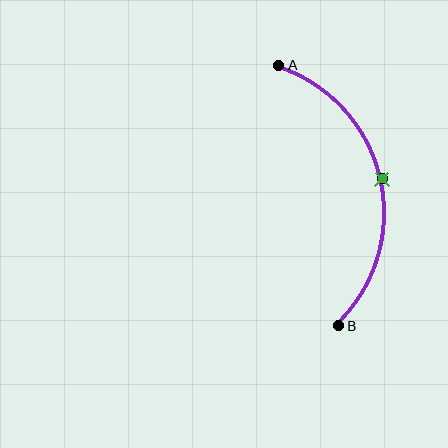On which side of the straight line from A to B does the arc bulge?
The arc bulges to the right of the straight line connecting A and B.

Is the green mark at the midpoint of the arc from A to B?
Yes. The green mark lies on the arc at equal arc-length from both A and B — it is the arc midpoint.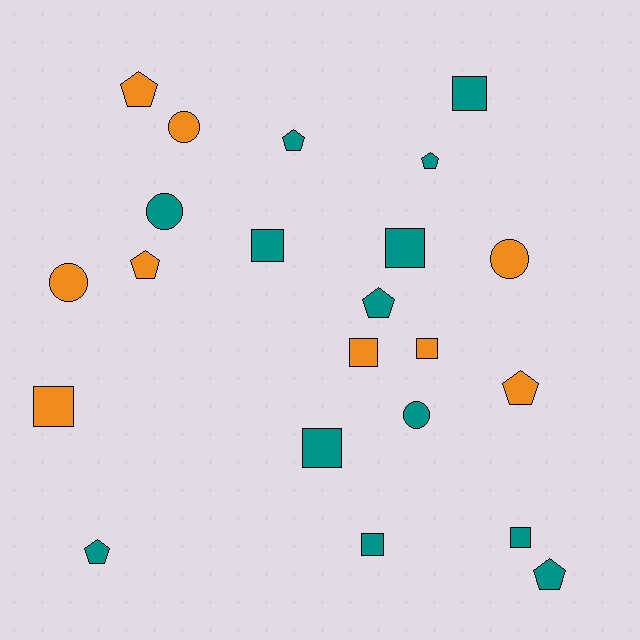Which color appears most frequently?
Teal, with 13 objects.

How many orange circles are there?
There are 3 orange circles.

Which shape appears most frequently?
Square, with 9 objects.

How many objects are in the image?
There are 22 objects.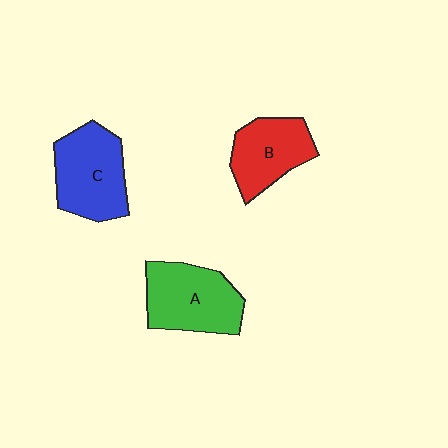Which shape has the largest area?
Shape A (green).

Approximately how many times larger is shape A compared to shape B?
Approximately 1.2 times.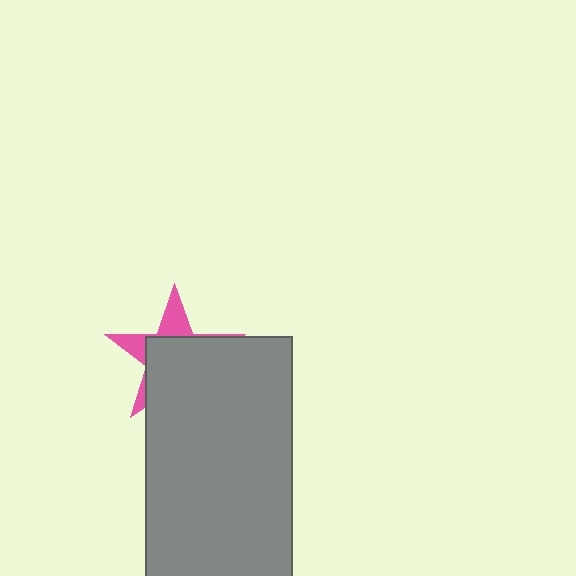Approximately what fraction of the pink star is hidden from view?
Roughly 68% of the pink star is hidden behind the gray rectangle.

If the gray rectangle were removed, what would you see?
You would see the complete pink star.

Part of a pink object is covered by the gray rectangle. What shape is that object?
It is a star.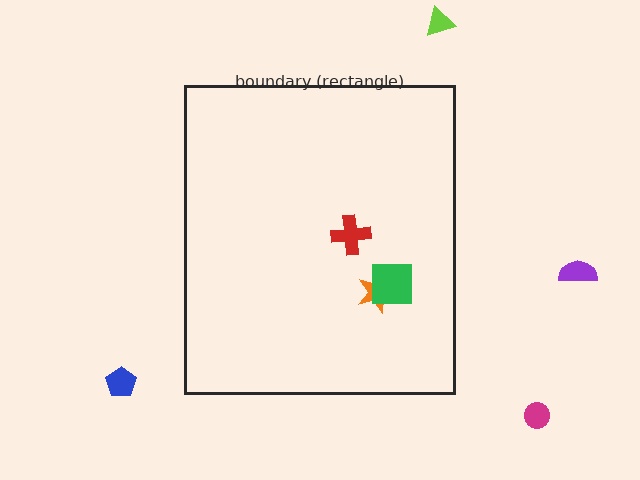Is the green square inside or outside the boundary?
Inside.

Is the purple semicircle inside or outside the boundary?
Outside.